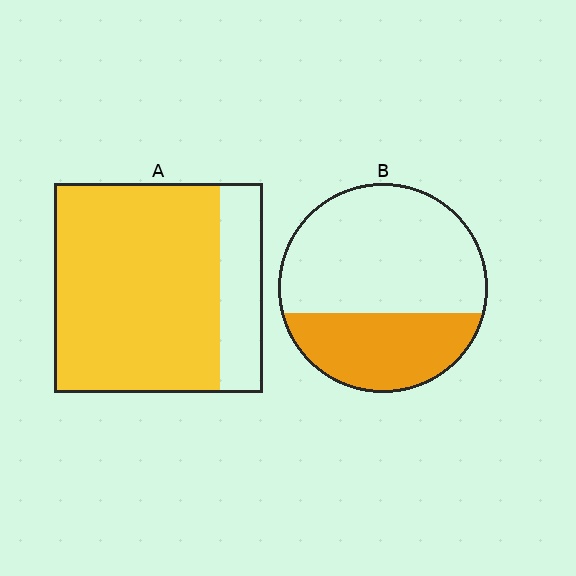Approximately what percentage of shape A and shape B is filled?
A is approximately 80% and B is approximately 35%.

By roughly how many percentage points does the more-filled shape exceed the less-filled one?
By roughly 45 percentage points (A over B).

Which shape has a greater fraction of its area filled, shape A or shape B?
Shape A.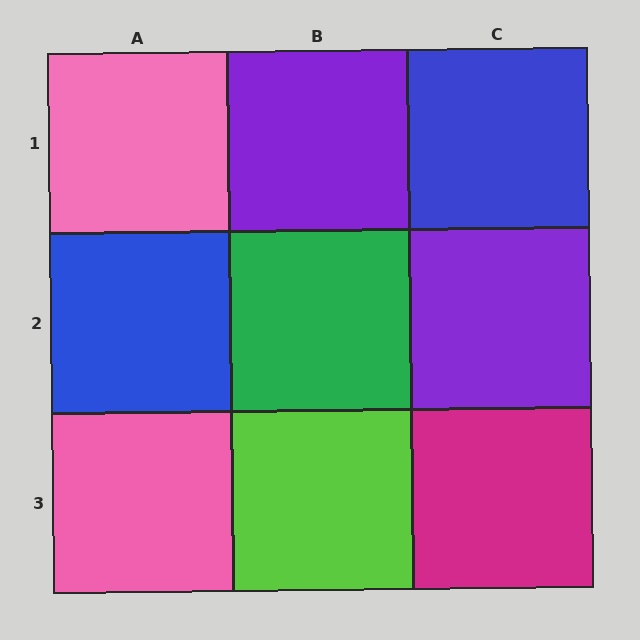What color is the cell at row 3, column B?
Lime.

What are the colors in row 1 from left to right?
Pink, purple, blue.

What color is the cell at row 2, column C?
Purple.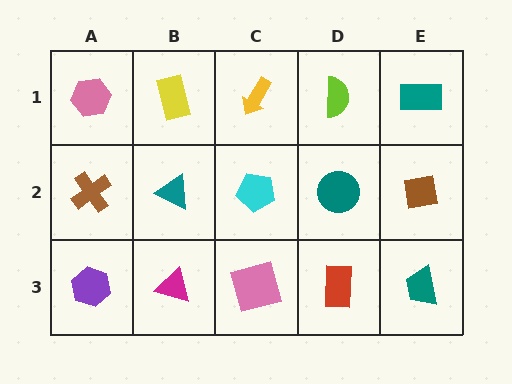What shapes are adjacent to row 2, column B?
A yellow rectangle (row 1, column B), a magenta triangle (row 3, column B), a brown cross (row 2, column A), a cyan pentagon (row 2, column C).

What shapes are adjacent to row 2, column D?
A lime semicircle (row 1, column D), a red rectangle (row 3, column D), a cyan pentagon (row 2, column C), a brown square (row 2, column E).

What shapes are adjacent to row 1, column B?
A teal triangle (row 2, column B), a pink hexagon (row 1, column A), a yellow arrow (row 1, column C).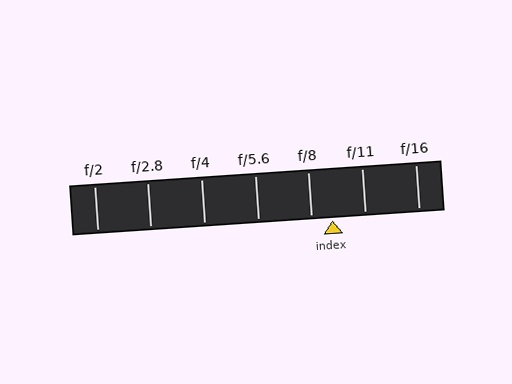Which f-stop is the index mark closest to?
The index mark is closest to f/8.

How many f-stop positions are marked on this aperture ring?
There are 7 f-stop positions marked.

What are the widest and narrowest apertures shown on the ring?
The widest aperture shown is f/2 and the narrowest is f/16.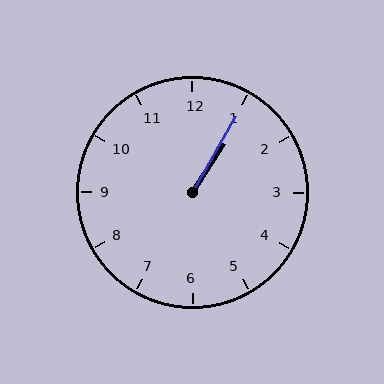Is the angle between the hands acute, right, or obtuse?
It is acute.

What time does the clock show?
1:05.